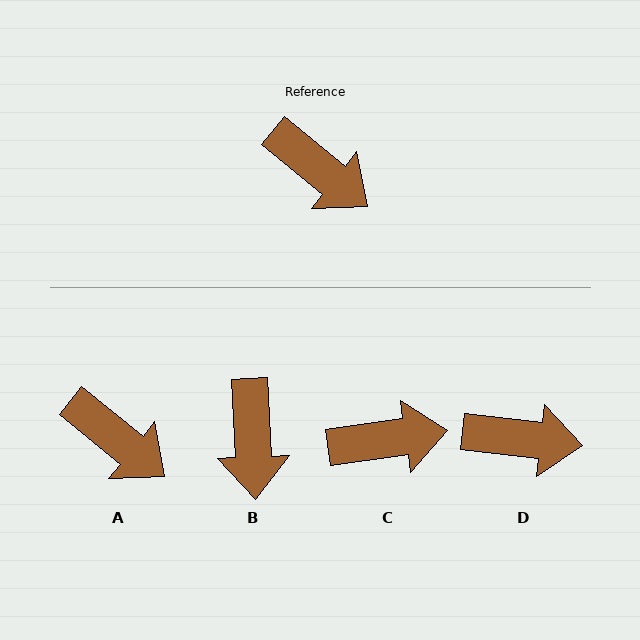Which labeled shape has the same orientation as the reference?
A.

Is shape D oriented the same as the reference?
No, it is off by about 32 degrees.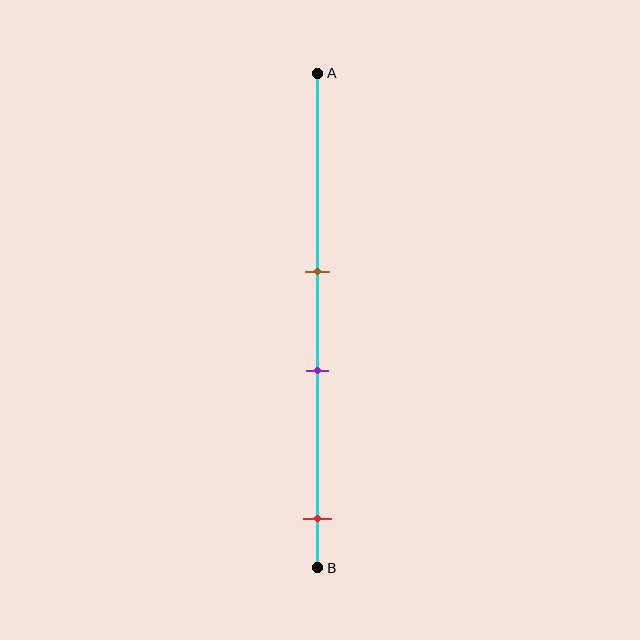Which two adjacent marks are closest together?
The brown and purple marks are the closest adjacent pair.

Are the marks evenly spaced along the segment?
No, the marks are not evenly spaced.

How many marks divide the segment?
There are 3 marks dividing the segment.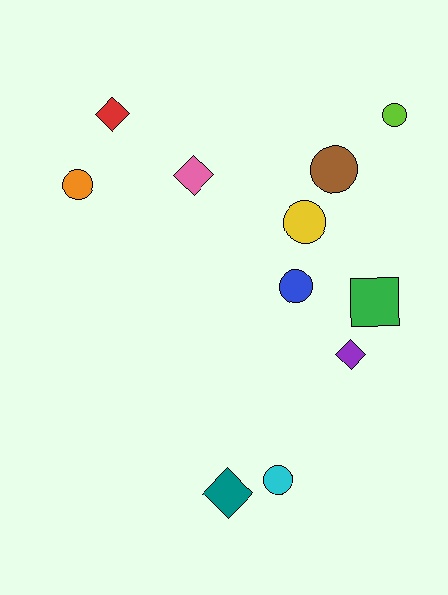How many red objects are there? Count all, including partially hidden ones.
There is 1 red object.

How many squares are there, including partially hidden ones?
There is 1 square.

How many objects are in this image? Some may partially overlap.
There are 11 objects.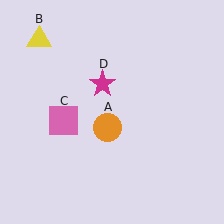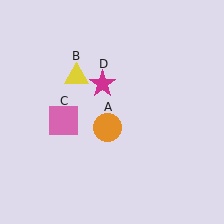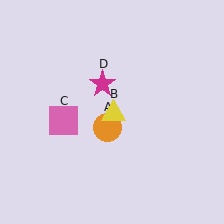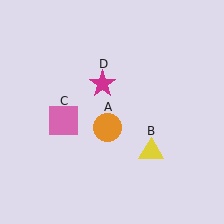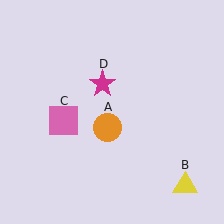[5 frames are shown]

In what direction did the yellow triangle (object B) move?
The yellow triangle (object B) moved down and to the right.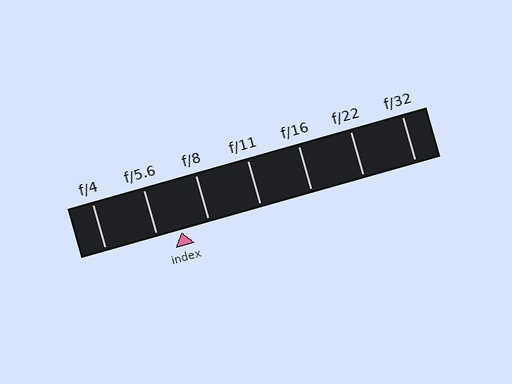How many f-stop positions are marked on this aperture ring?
There are 7 f-stop positions marked.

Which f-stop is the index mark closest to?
The index mark is closest to f/5.6.